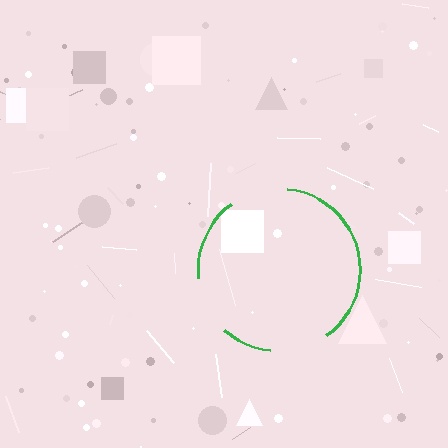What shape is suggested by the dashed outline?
The dashed outline suggests a circle.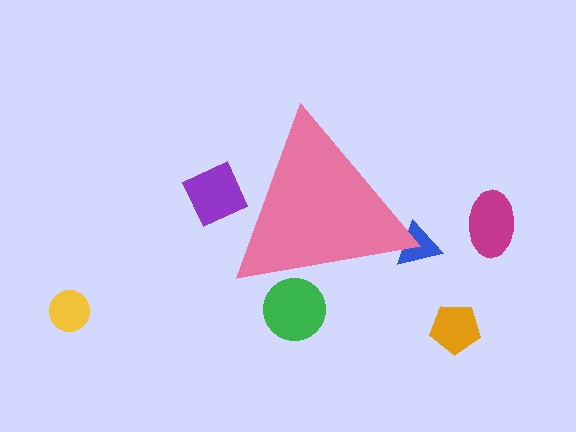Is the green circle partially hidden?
Yes, the green circle is partially hidden behind the pink triangle.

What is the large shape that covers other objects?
A pink triangle.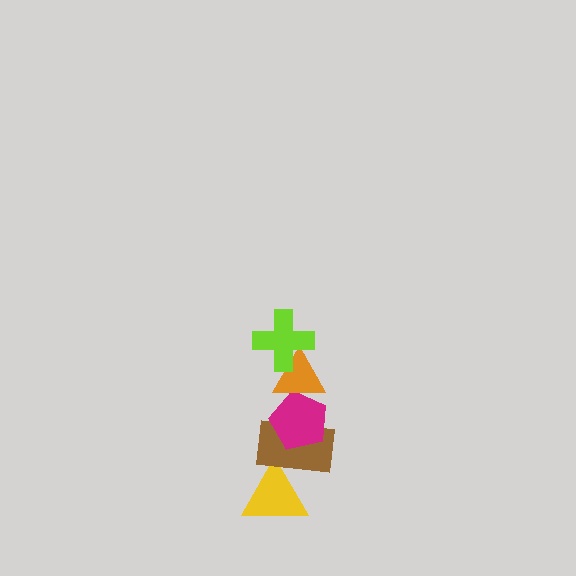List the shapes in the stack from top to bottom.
From top to bottom: the lime cross, the orange triangle, the magenta pentagon, the brown rectangle, the yellow triangle.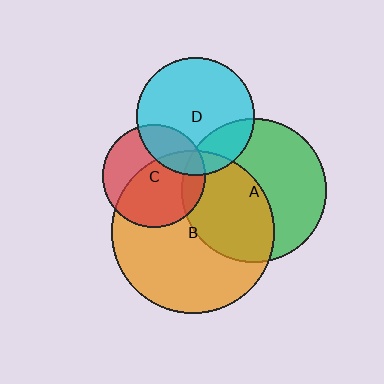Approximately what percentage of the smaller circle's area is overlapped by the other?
Approximately 20%.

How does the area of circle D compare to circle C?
Approximately 1.3 times.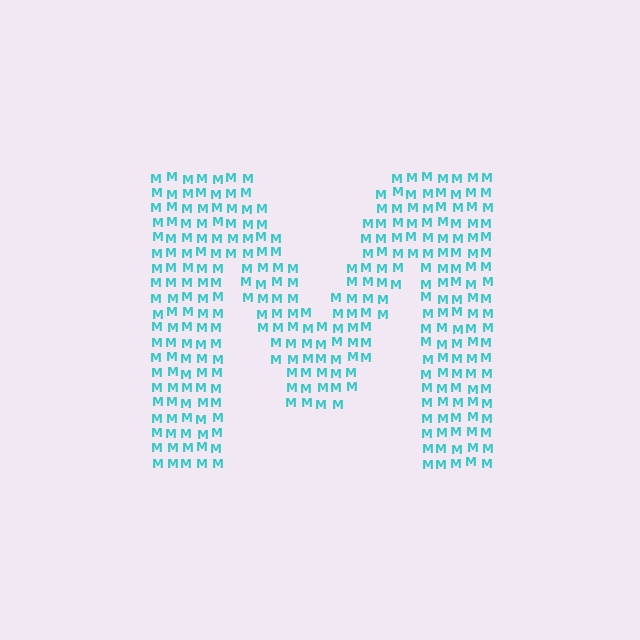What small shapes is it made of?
It is made of small letter M's.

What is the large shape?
The large shape is the letter M.